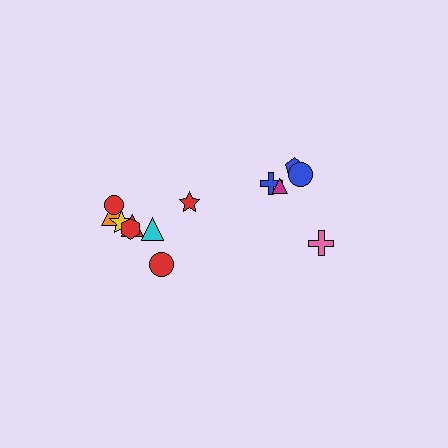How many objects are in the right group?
There are 5 objects.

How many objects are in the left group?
There are 8 objects.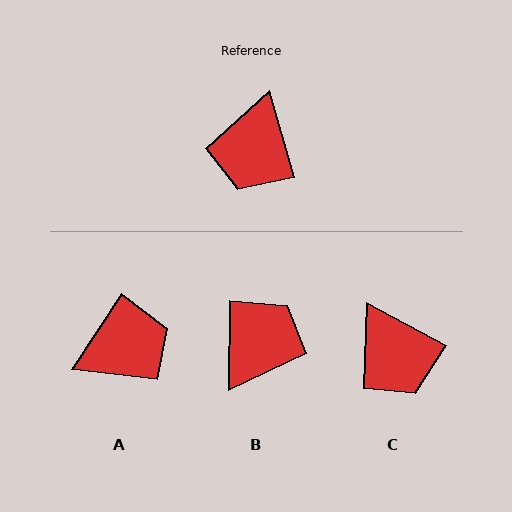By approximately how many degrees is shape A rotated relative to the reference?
Approximately 131 degrees counter-clockwise.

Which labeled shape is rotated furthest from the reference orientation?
B, about 163 degrees away.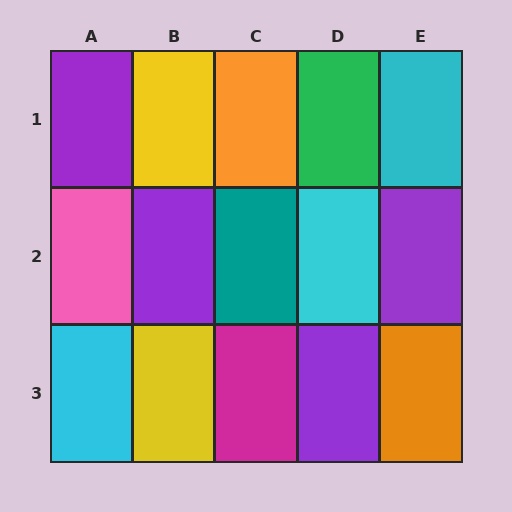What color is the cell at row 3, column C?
Magenta.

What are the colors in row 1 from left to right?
Purple, yellow, orange, green, cyan.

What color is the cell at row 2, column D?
Cyan.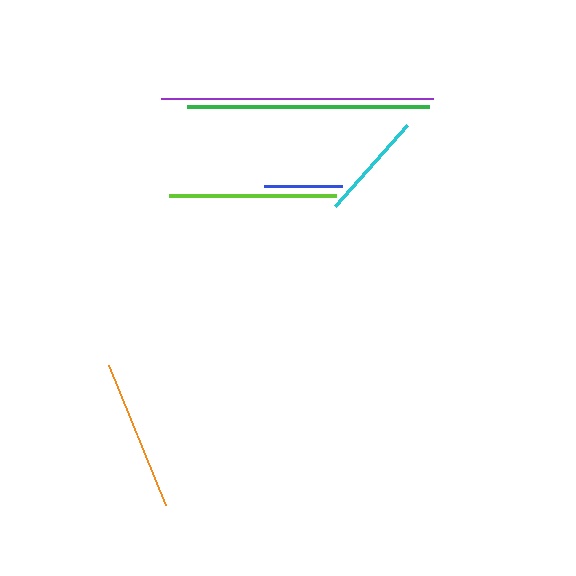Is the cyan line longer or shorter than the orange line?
The orange line is longer than the cyan line.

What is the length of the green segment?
The green segment is approximately 242 pixels long.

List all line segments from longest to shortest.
From longest to shortest: purple, green, lime, orange, cyan, blue.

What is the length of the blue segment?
The blue segment is approximately 78 pixels long.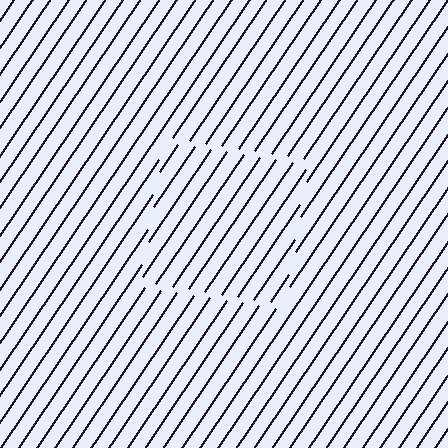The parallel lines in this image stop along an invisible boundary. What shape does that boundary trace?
An illusory square. The interior of the shape contains the same grating, shifted by half a period — the contour is defined by the phase discontinuity where line-ends from the inner and outer gratings abut.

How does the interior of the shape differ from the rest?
The interior of the shape contains the same grating, shifted by half a period — the contour is defined by the phase discontinuity where line-ends from the inner and outer gratings abut.